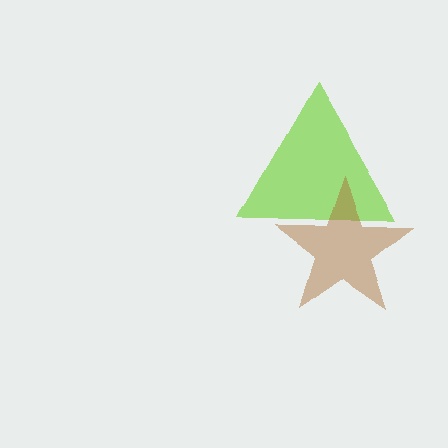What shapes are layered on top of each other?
The layered shapes are: a lime triangle, a brown star.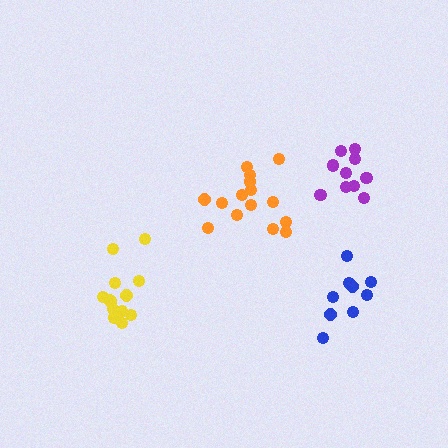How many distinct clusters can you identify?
There are 4 distinct clusters.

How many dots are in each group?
Group 1: 9 dots, Group 2: 14 dots, Group 3: 15 dots, Group 4: 10 dots (48 total).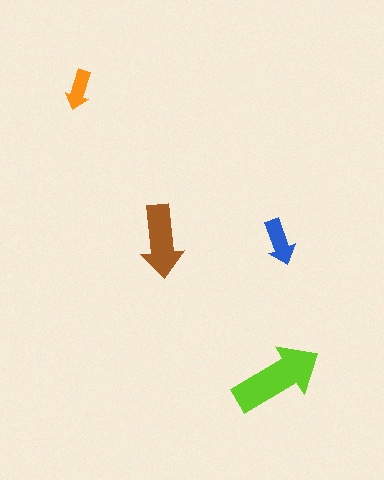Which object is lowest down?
The lime arrow is bottommost.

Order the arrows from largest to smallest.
the lime one, the brown one, the blue one, the orange one.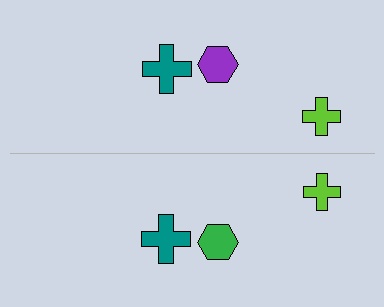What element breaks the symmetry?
The green hexagon on the bottom side breaks the symmetry — its mirror counterpart is purple.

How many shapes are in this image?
There are 6 shapes in this image.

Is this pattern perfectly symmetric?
No, the pattern is not perfectly symmetric. The green hexagon on the bottom side breaks the symmetry — its mirror counterpart is purple.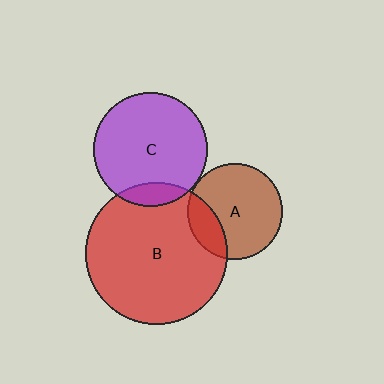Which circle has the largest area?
Circle B (red).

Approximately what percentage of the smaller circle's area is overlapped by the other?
Approximately 5%.